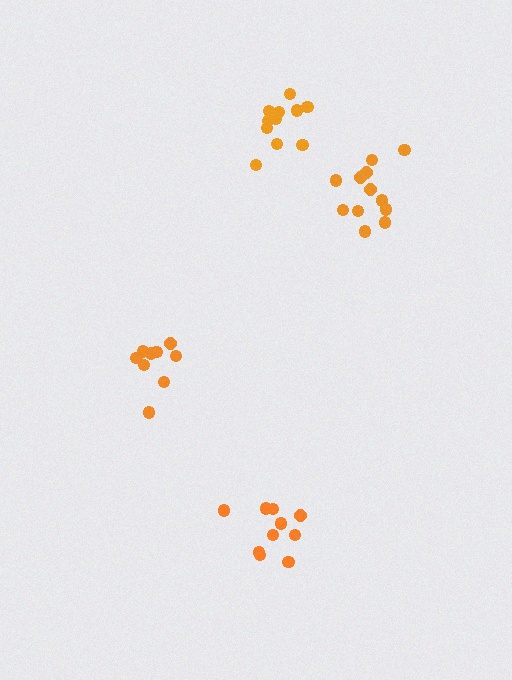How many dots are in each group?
Group 1: 12 dots, Group 2: 10 dots, Group 3: 9 dots, Group 4: 11 dots (42 total).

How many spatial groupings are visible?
There are 4 spatial groupings.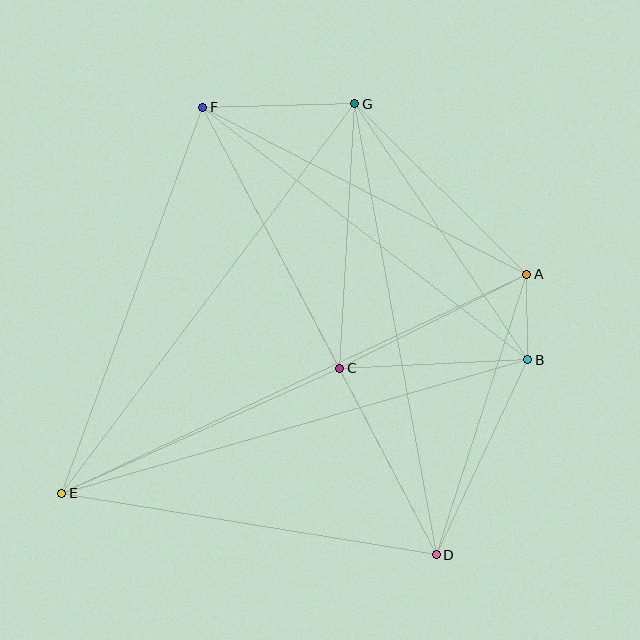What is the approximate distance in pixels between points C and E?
The distance between C and E is approximately 305 pixels.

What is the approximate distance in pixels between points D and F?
The distance between D and F is approximately 505 pixels.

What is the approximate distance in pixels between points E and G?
The distance between E and G is approximately 487 pixels.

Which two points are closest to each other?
Points A and B are closest to each other.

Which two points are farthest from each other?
Points A and E are farthest from each other.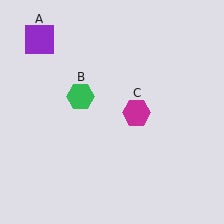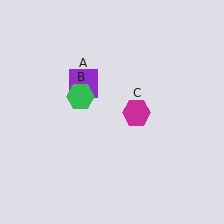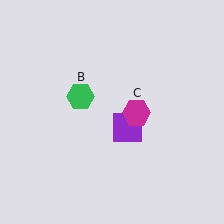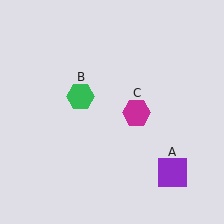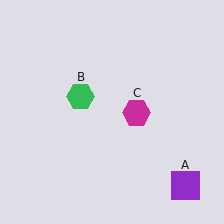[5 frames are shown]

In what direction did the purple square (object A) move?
The purple square (object A) moved down and to the right.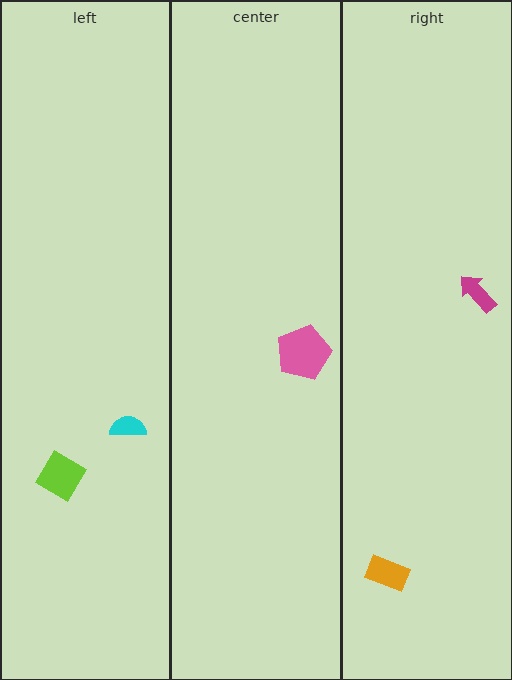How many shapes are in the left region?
2.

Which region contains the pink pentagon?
The center region.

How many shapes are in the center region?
1.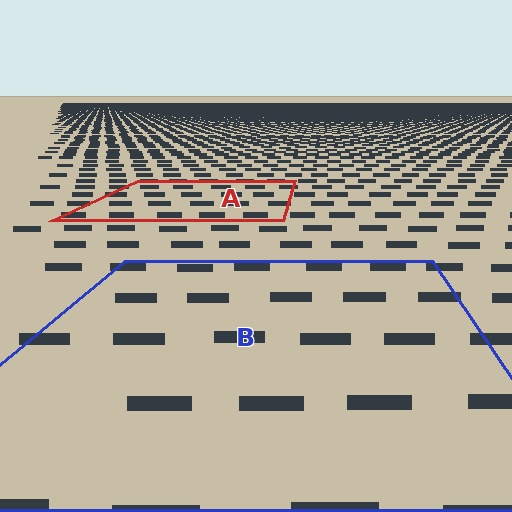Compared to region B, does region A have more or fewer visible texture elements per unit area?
Region A has more texture elements per unit area — they are packed more densely because it is farther away.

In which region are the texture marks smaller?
The texture marks are smaller in region A, because it is farther away.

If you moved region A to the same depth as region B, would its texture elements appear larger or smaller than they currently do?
They would appear larger. At a closer depth, the same texture elements are projected at a bigger on-screen size.